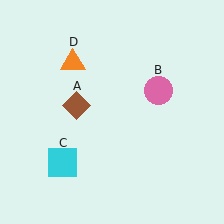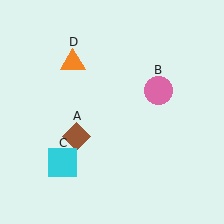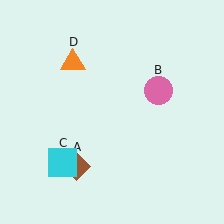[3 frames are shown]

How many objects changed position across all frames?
1 object changed position: brown diamond (object A).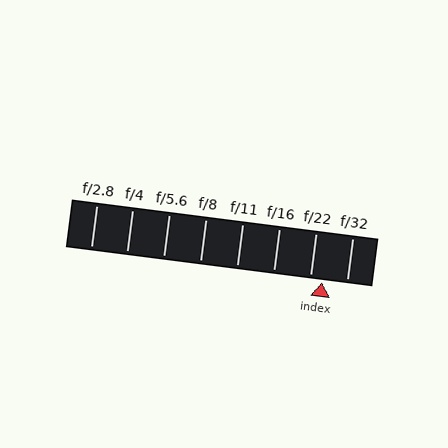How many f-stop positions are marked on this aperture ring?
There are 8 f-stop positions marked.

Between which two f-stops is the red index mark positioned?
The index mark is between f/22 and f/32.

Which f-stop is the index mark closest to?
The index mark is closest to f/22.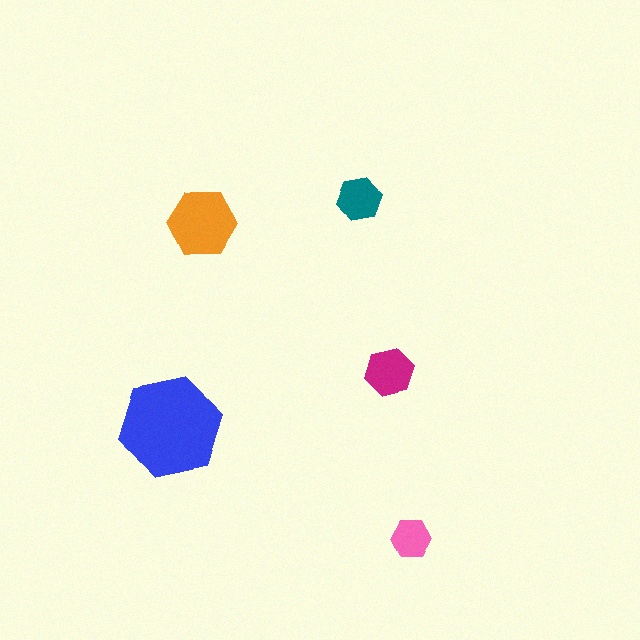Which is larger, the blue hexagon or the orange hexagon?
The blue one.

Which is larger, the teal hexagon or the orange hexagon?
The orange one.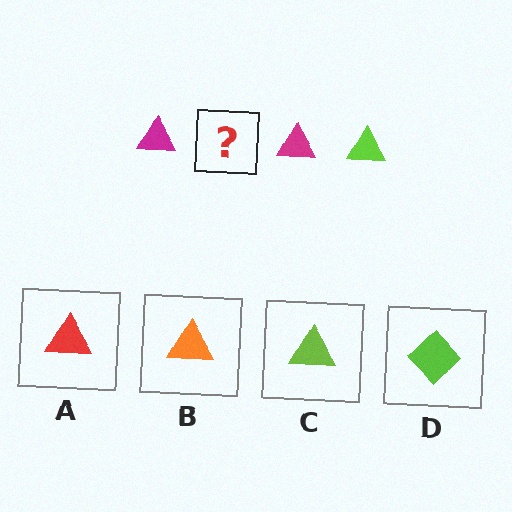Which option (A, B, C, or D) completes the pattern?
C.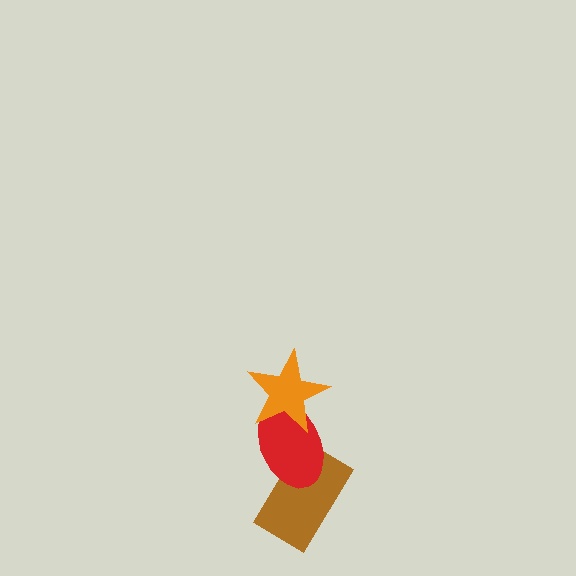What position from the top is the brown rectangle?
The brown rectangle is 3rd from the top.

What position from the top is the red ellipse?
The red ellipse is 2nd from the top.